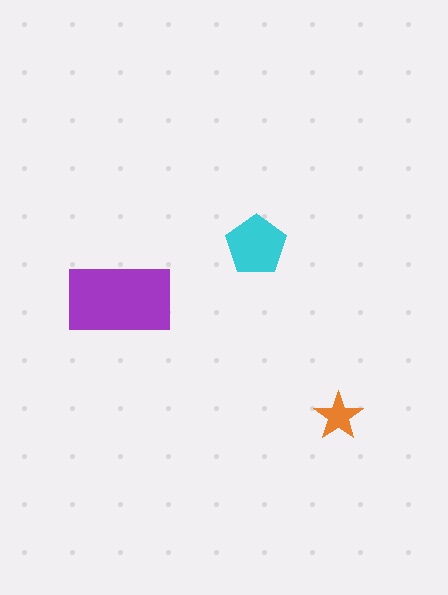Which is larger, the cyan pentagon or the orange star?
The cyan pentagon.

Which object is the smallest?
The orange star.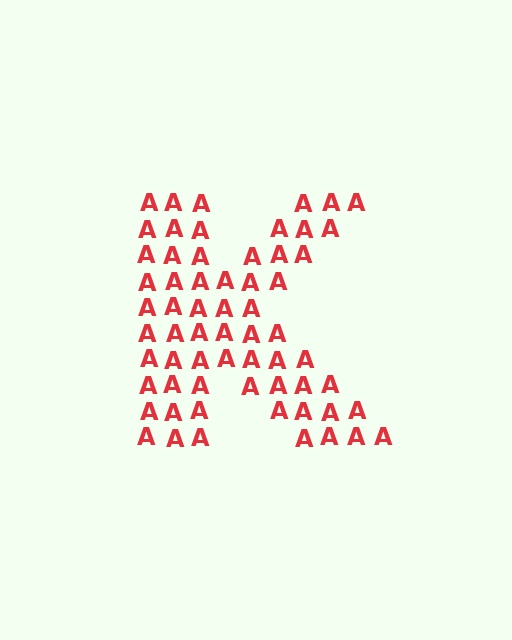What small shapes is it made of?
It is made of small letter A's.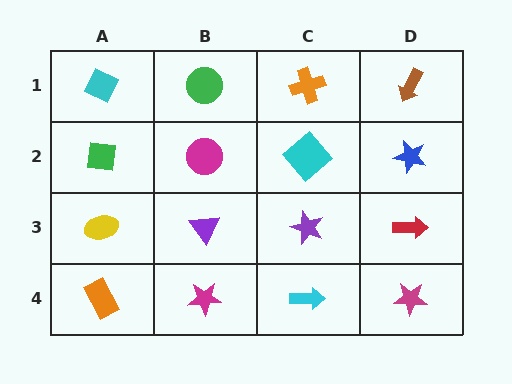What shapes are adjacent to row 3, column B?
A magenta circle (row 2, column B), a magenta star (row 4, column B), a yellow ellipse (row 3, column A), a purple star (row 3, column C).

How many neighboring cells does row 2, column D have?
3.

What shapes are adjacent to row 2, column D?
A brown arrow (row 1, column D), a red arrow (row 3, column D), a cyan diamond (row 2, column C).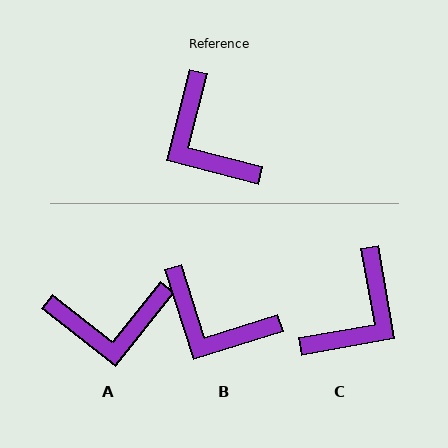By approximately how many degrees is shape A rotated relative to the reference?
Approximately 66 degrees counter-clockwise.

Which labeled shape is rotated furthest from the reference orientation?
C, about 114 degrees away.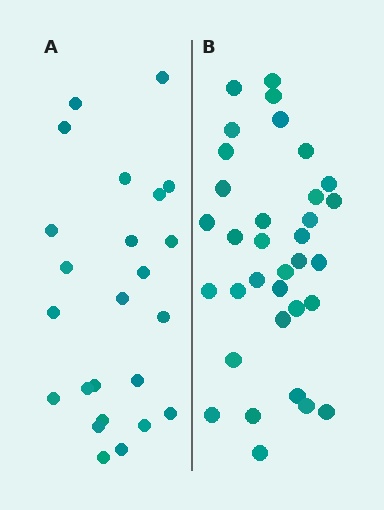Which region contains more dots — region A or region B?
Region B (the right region) has more dots.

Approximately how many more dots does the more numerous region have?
Region B has roughly 10 or so more dots than region A.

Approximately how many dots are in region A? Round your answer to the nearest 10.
About 20 dots. (The exact count is 24, which rounds to 20.)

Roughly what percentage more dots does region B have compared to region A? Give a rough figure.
About 40% more.